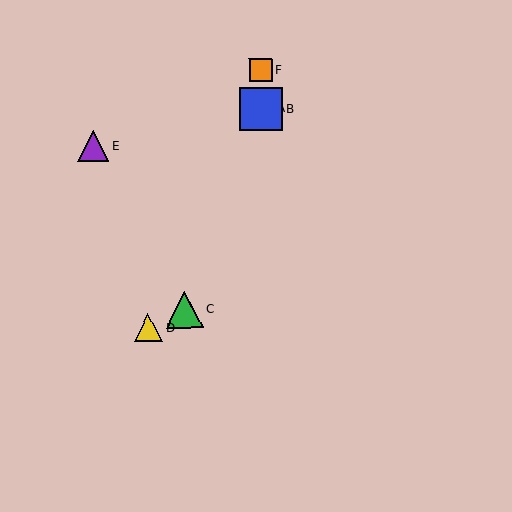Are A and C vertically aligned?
No, A is at x≈261 and C is at x≈185.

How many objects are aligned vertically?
3 objects (A, B, F) are aligned vertically.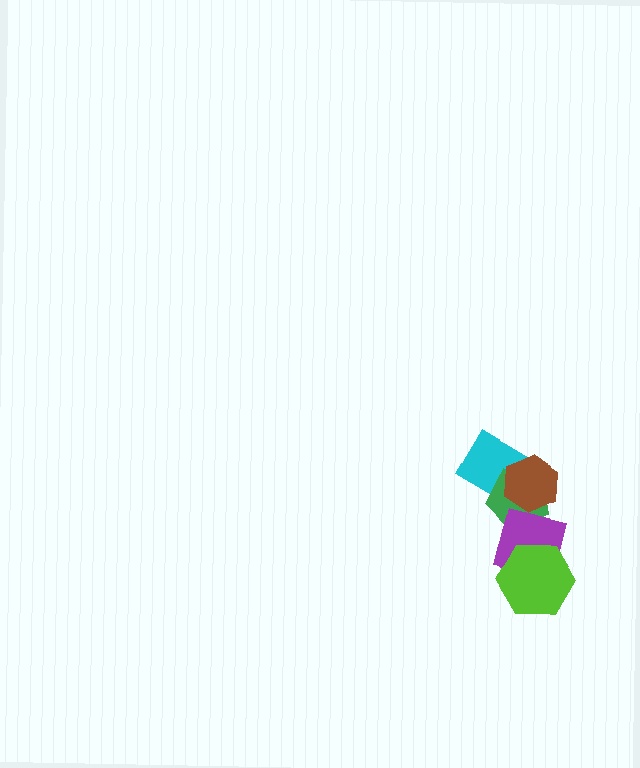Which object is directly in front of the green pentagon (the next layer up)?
The purple square is directly in front of the green pentagon.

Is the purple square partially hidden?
Yes, it is partially covered by another shape.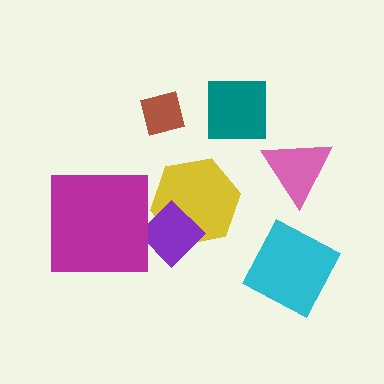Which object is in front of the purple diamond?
The magenta square is in front of the purple diamond.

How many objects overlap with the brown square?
0 objects overlap with the brown square.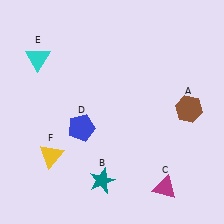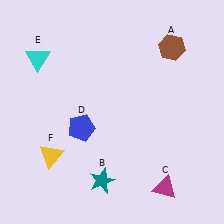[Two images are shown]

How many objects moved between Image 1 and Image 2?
1 object moved between the two images.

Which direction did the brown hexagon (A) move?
The brown hexagon (A) moved up.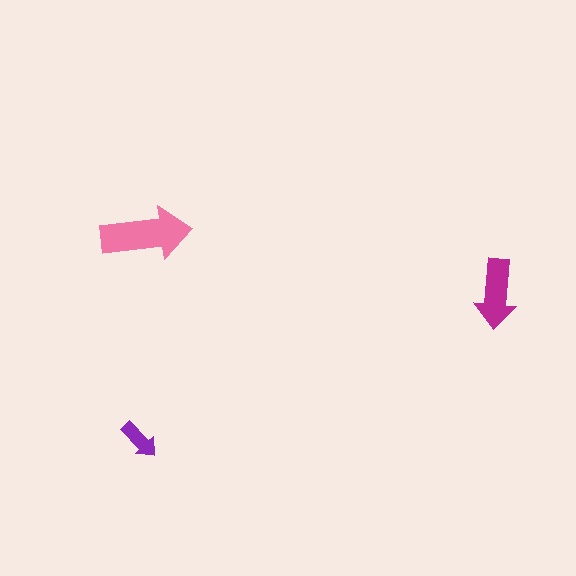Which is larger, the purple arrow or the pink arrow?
The pink one.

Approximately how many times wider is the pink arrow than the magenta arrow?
About 1.5 times wider.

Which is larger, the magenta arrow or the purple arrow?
The magenta one.